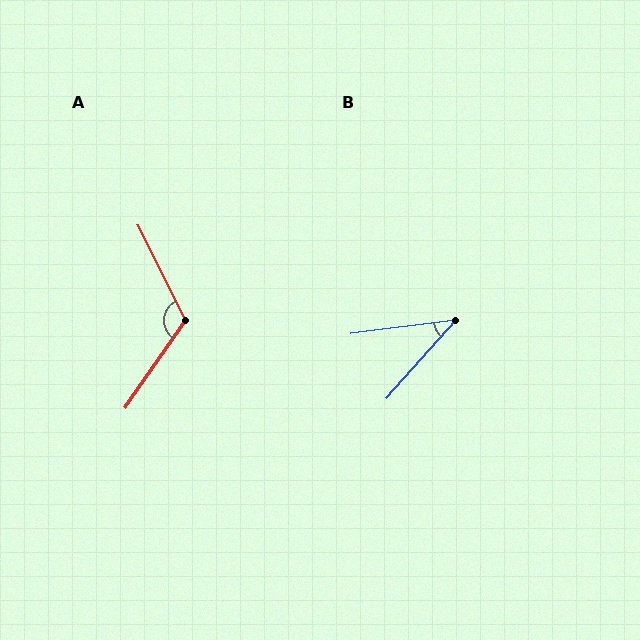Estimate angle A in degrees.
Approximately 119 degrees.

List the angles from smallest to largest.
B (41°), A (119°).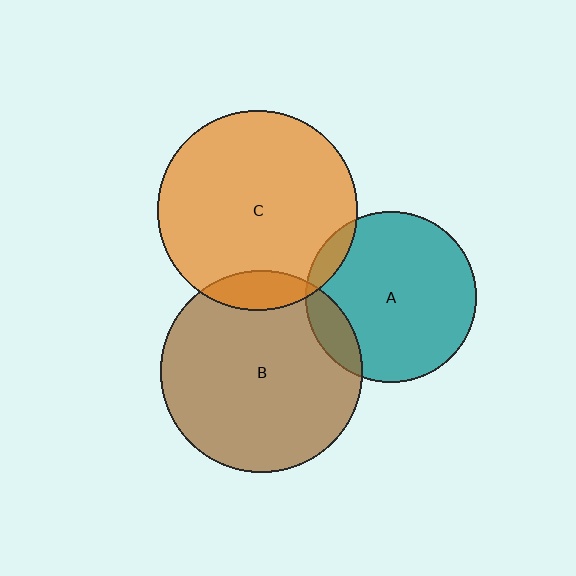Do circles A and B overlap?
Yes.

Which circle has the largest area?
Circle B (brown).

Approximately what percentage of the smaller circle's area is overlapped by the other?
Approximately 10%.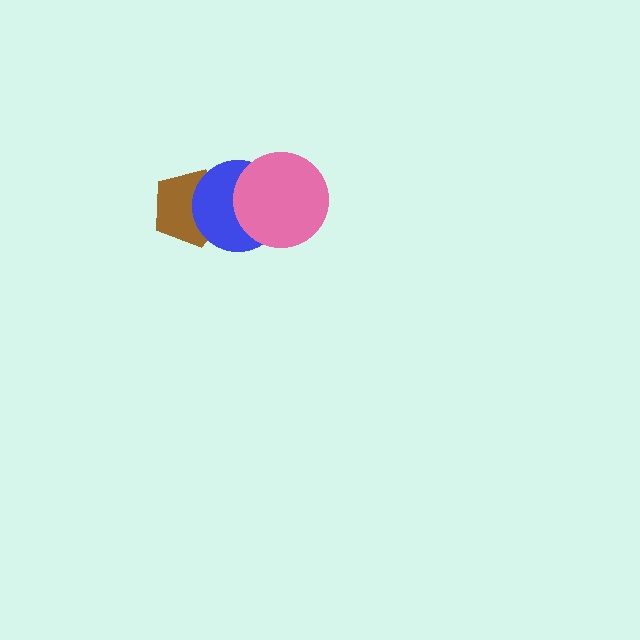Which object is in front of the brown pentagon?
The blue circle is in front of the brown pentagon.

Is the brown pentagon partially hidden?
Yes, it is partially covered by another shape.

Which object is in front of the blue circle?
The pink circle is in front of the blue circle.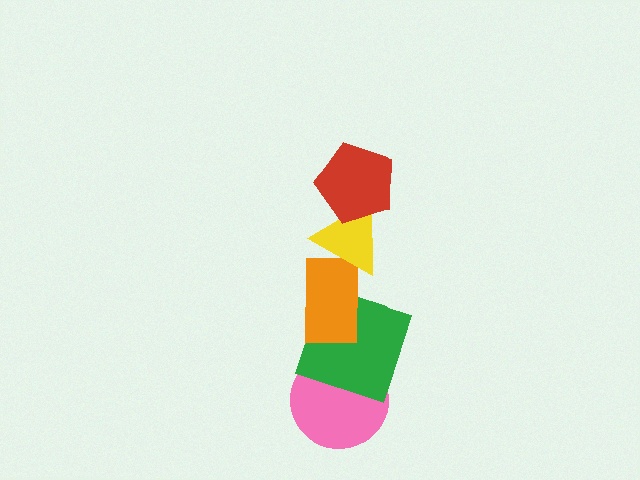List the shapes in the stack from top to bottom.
From top to bottom: the red pentagon, the yellow triangle, the orange rectangle, the green square, the pink circle.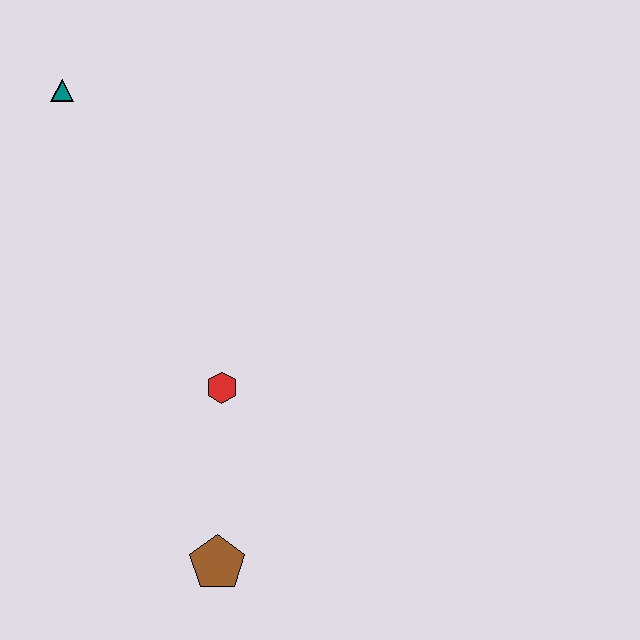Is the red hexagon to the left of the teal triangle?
No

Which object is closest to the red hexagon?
The brown pentagon is closest to the red hexagon.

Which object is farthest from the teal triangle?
The brown pentagon is farthest from the teal triangle.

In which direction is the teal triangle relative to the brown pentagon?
The teal triangle is above the brown pentagon.